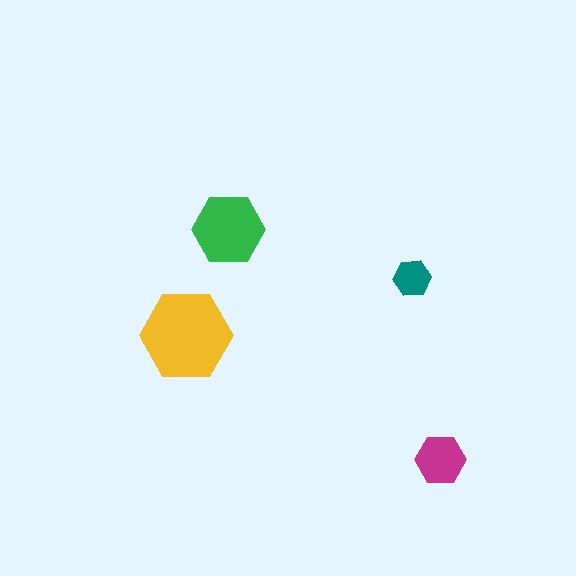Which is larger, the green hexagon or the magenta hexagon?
The green one.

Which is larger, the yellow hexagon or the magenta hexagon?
The yellow one.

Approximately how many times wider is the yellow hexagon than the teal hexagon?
About 2.5 times wider.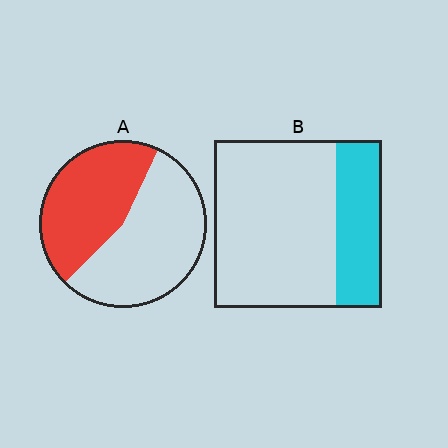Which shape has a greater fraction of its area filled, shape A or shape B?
Shape A.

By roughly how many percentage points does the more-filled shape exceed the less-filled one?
By roughly 15 percentage points (A over B).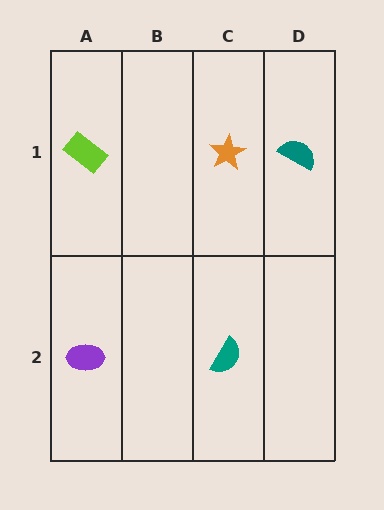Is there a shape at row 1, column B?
No, that cell is empty.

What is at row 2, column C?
A teal semicircle.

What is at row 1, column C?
An orange star.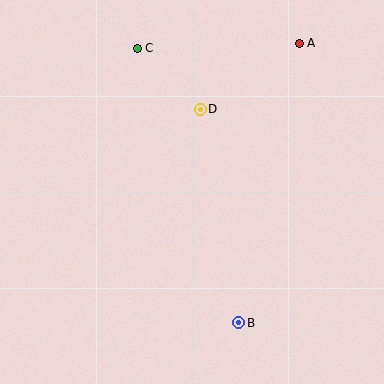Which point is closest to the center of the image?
Point D at (200, 109) is closest to the center.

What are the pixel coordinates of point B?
Point B is at (239, 323).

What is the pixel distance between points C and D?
The distance between C and D is 88 pixels.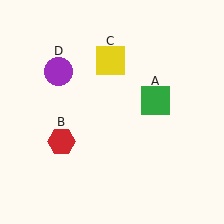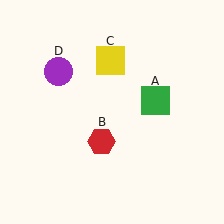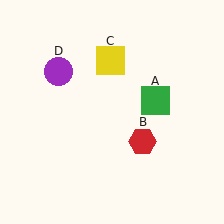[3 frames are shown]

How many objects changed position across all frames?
1 object changed position: red hexagon (object B).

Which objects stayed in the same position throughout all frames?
Green square (object A) and yellow square (object C) and purple circle (object D) remained stationary.